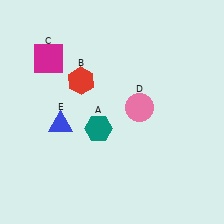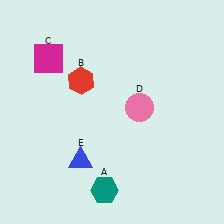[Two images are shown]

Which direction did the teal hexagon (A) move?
The teal hexagon (A) moved down.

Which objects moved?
The objects that moved are: the teal hexagon (A), the blue triangle (E).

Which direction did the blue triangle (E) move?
The blue triangle (E) moved down.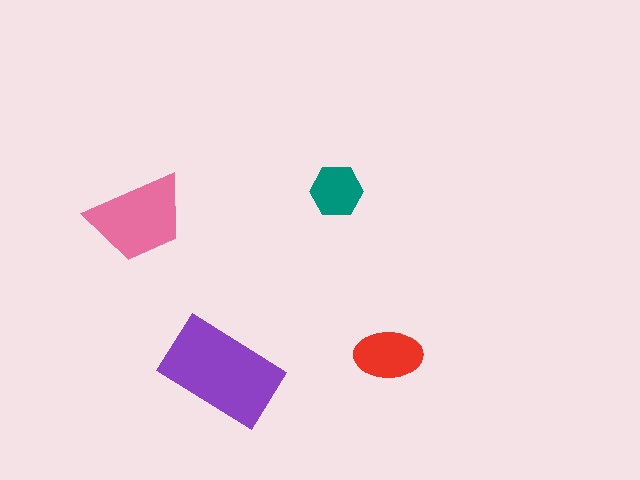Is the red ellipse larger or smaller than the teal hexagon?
Larger.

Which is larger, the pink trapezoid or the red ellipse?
The pink trapezoid.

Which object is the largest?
The purple rectangle.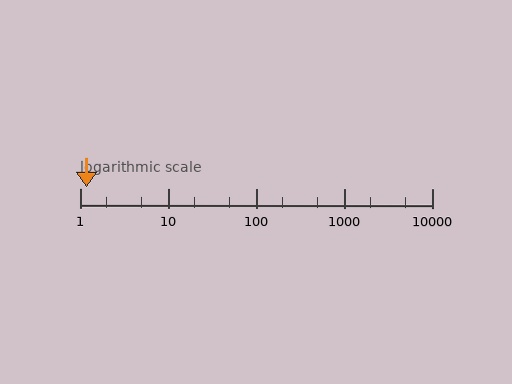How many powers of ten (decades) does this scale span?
The scale spans 4 decades, from 1 to 10000.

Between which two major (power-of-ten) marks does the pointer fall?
The pointer is between 1 and 10.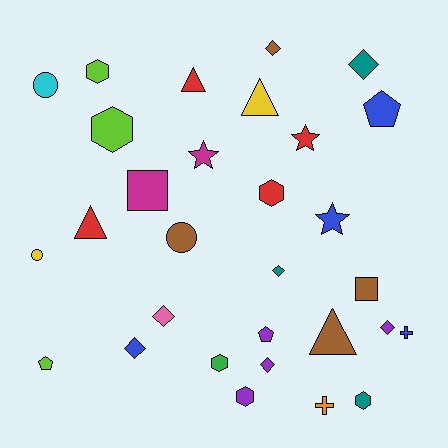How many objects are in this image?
There are 30 objects.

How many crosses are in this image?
There are 2 crosses.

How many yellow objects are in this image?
There are 2 yellow objects.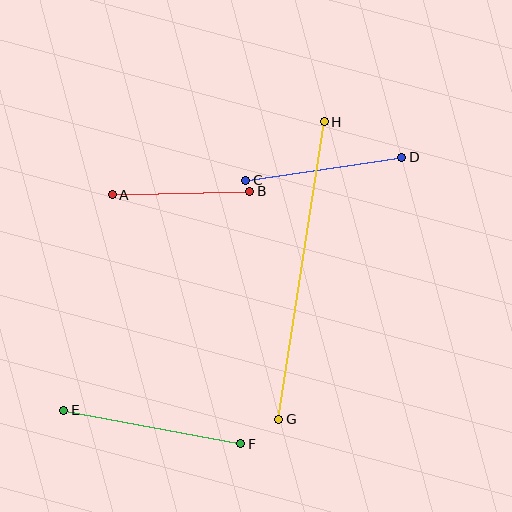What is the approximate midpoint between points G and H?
The midpoint is at approximately (302, 270) pixels.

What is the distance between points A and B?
The distance is approximately 137 pixels.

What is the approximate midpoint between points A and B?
The midpoint is at approximately (181, 193) pixels.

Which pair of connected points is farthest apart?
Points G and H are farthest apart.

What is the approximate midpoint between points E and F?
The midpoint is at approximately (152, 427) pixels.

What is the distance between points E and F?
The distance is approximately 180 pixels.